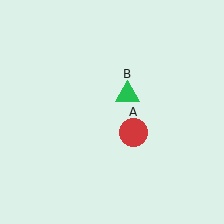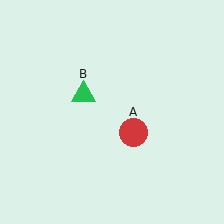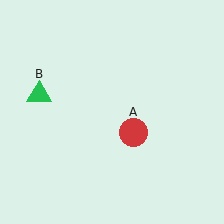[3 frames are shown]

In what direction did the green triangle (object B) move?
The green triangle (object B) moved left.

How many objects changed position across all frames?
1 object changed position: green triangle (object B).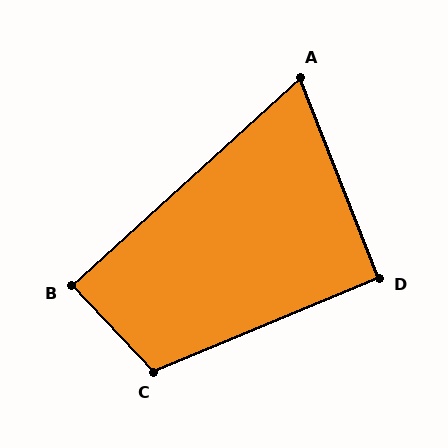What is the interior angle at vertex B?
Approximately 89 degrees (approximately right).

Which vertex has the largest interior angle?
C, at approximately 111 degrees.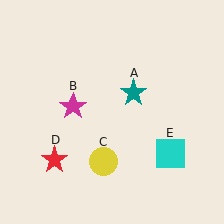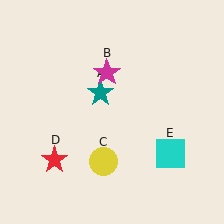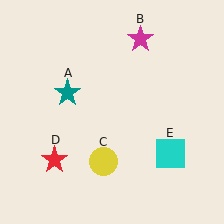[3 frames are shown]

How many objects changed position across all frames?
2 objects changed position: teal star (object A), magenta star (object B).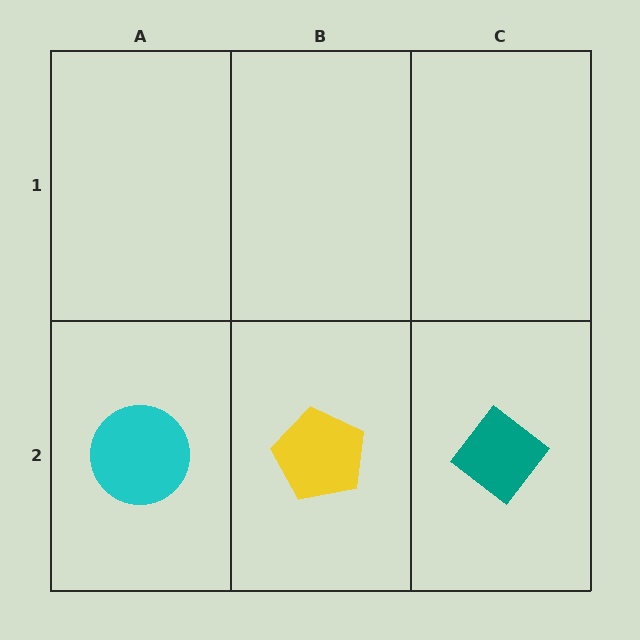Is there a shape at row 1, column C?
No, that cell is empty.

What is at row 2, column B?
A yellow pentagon.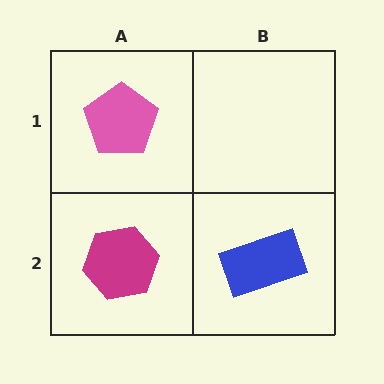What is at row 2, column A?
A magenta hexagon.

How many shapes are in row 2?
2 shapes.